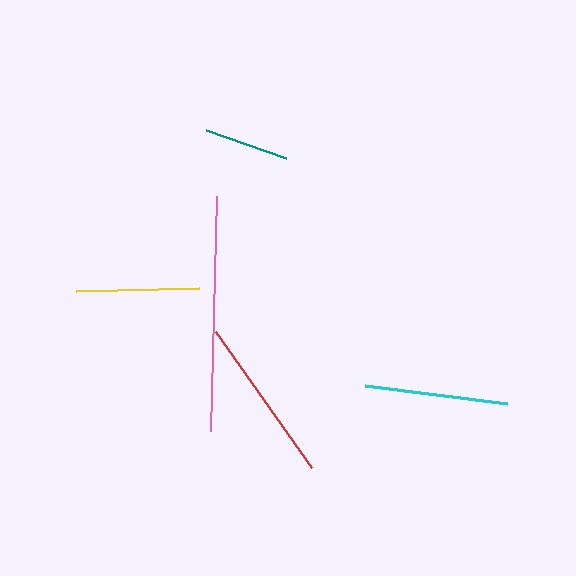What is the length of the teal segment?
The teal segment is approximately 85 pixels long.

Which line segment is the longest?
The pink line is the longest at approximately 235 pixels.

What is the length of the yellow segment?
The yellow segment is approximately 123 pixels long.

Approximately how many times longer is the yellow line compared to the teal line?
The yellow line is approximately 1.5 times the length of the teal line.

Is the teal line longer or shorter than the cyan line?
The cyan line is longer than the teal line.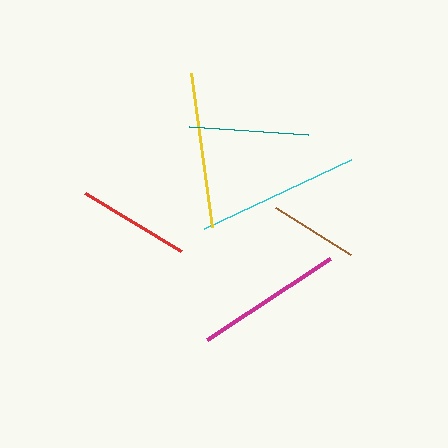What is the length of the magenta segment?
The magenta segment is approximately 148 pixels long.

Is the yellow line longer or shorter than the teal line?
The yellow line is longer than the teal line.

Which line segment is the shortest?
The brown line is the shortest at approximately 89 pixels.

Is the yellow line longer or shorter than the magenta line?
The yellow line is longer than the magenta line.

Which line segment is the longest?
The cyan line is the longest at approximately 162 pixels.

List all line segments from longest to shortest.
From longest to shortest: cyan, yellow, magenta, teal, red, brown.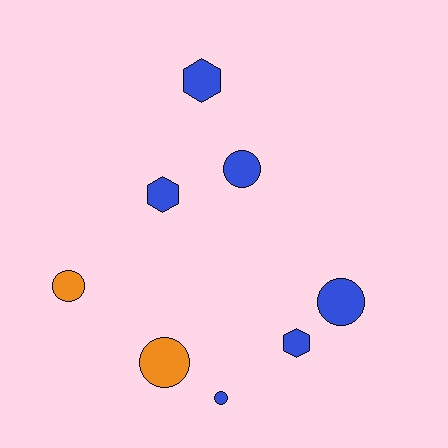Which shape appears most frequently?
Circle, with 5 objects.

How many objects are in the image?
There are 8 objects.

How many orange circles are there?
There are 2 orange circles.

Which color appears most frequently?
Blue, with 6 objects.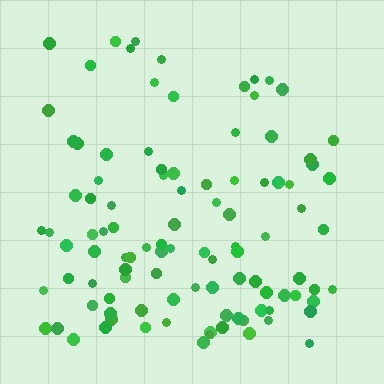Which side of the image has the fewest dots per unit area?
The top.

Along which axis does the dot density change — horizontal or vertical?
Vertical.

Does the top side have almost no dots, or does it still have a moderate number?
Still a moderate number, just noticeably fewer than the bottom.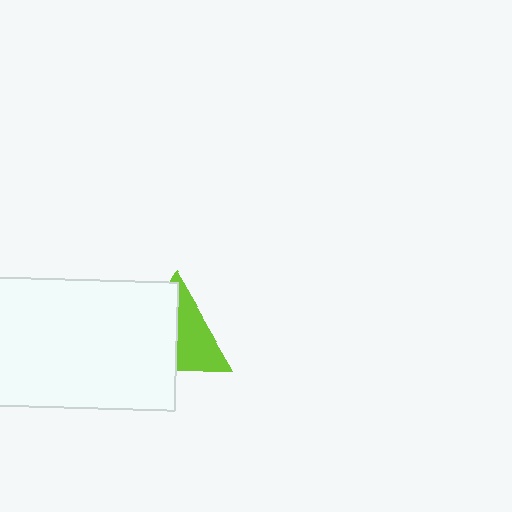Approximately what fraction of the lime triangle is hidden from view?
Roughly 53% of the lime triangle is hidden behind the white rectangle.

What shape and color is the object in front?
The object in front is a white rectangle.